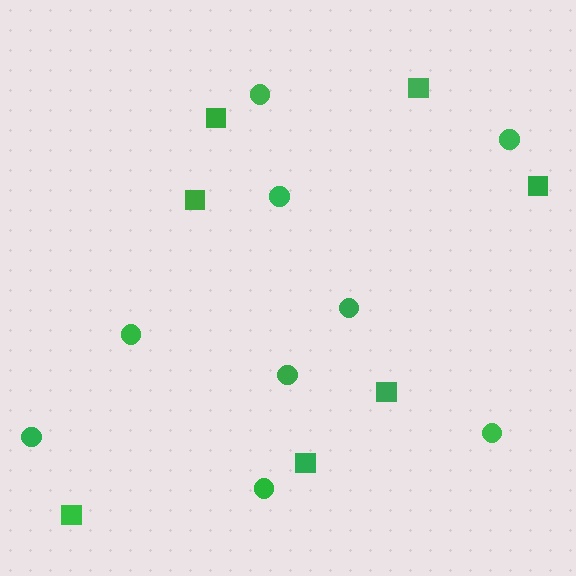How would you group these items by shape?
There are 2 groups: one group of circles (9) and one group of squares (7).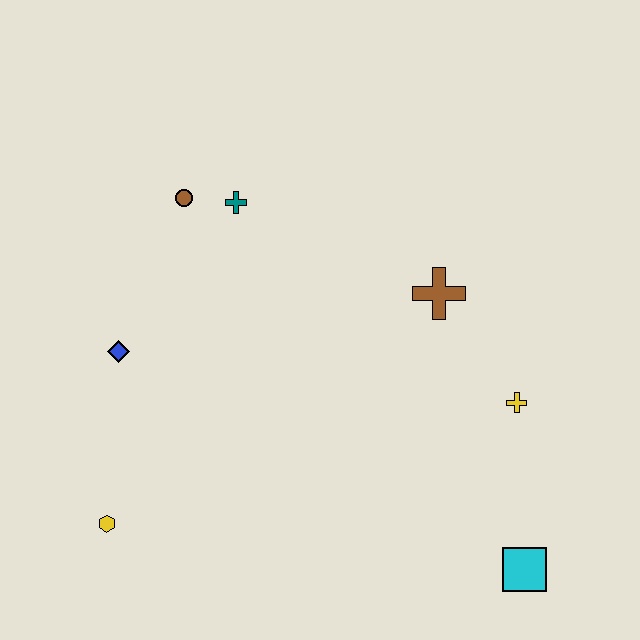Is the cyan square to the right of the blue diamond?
Yes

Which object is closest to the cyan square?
The yellow cross is closest to the cyan square.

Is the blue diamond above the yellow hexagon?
Yes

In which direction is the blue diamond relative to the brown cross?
The blue diamond is to the left of the brown cross.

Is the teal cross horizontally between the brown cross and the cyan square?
No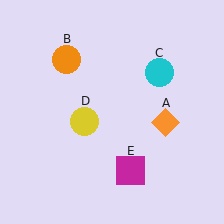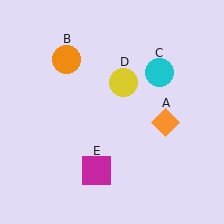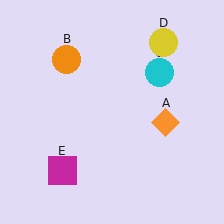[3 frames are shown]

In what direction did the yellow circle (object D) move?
The yellow circle (object D) moved up and to the right.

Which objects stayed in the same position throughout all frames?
Orange diamond (object A) and orange circle (object B) and cyan circle (object C) remained stationary.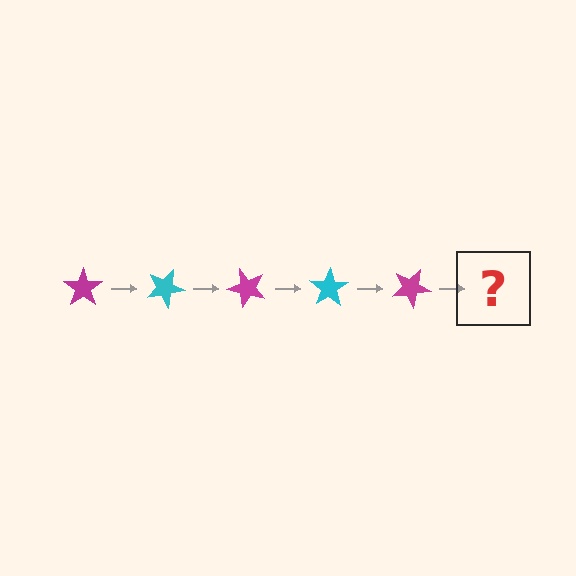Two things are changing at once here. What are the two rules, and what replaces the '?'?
The two rules are that it rotates 25 degrees each step and the color cycles through magenta and cyan. The '?' should be a cyan star, rotated 125 degrees from the start.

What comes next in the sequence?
The next element should be a cyan star, rotated 125 degrees from the start.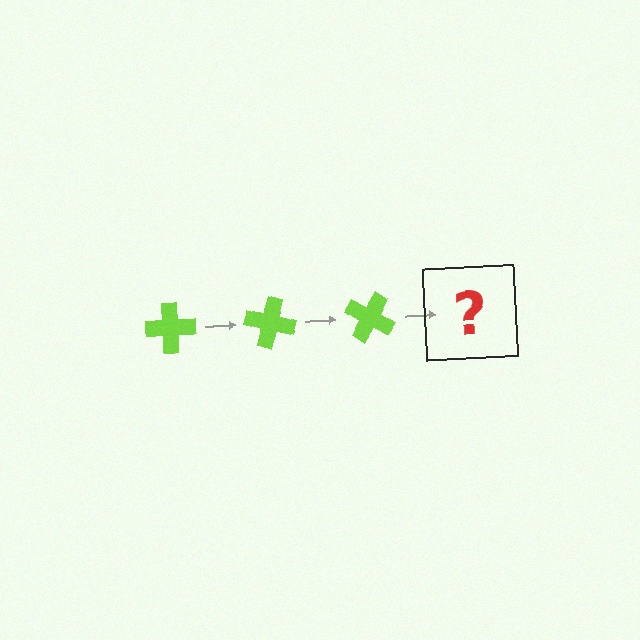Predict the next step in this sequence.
The next step is a lime cross rotated 45 degrees.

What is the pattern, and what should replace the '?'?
The pattern is that the cross rotates 15 degrees each step. The '?' should be a lime cross rotated 45 degrees.